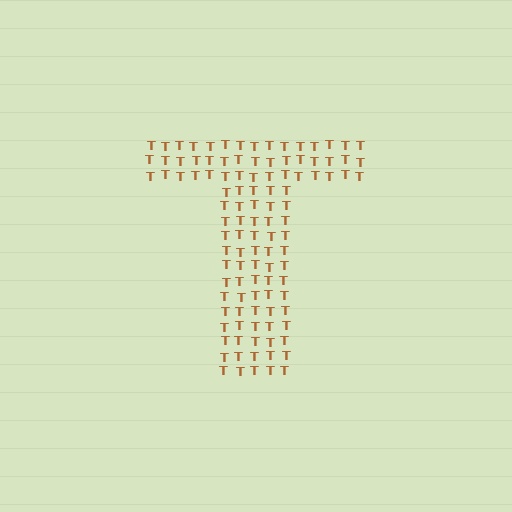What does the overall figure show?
The overall figure shows the letter T.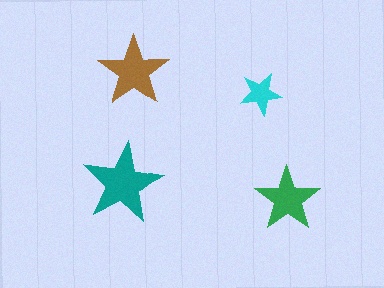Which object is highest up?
The brown star is topmost.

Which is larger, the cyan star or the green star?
The green one.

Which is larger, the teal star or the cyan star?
The teal one.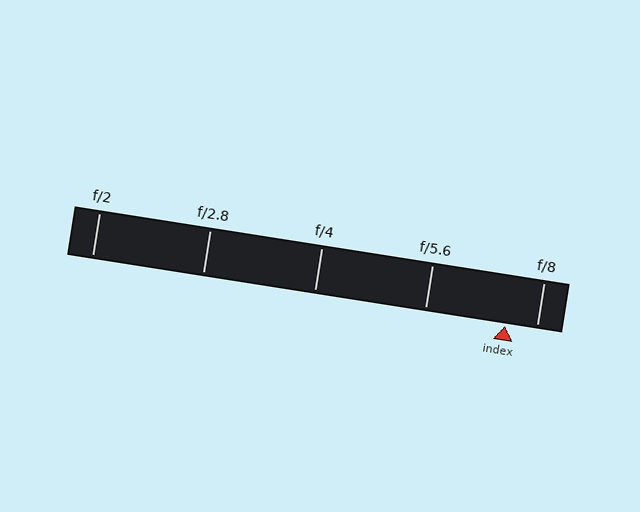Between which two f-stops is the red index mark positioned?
The index mark is between f/5.6 and f/8.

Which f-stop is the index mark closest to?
The index mark is closest to f/8.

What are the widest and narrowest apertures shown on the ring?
The widest aperture shown is f/2 and the narrowest is f/8.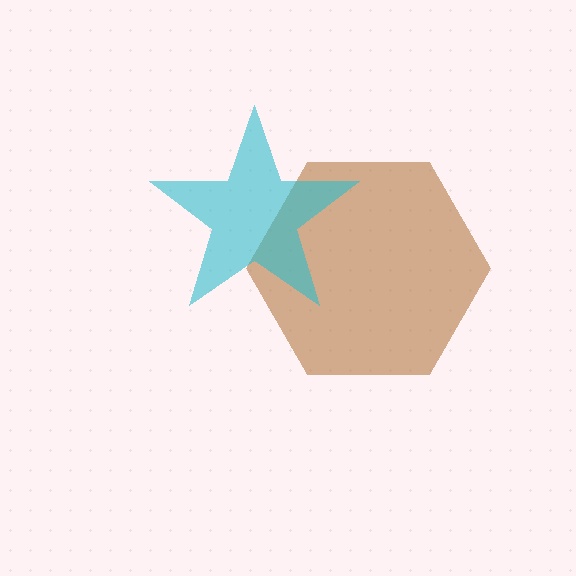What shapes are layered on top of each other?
The layered shapes are: a brown hexagon, a cyan star.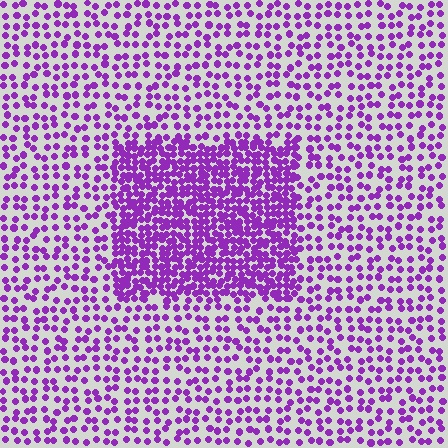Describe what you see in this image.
The image contains small purple elements arranged at two different densities. A rectangle-shaped region is visible where the elements are more densely packed than the surrounding area.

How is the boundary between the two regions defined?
The boundary is defined by a change in element density (approximately 2.4x ratio). All elements are the same color, size, and shape.